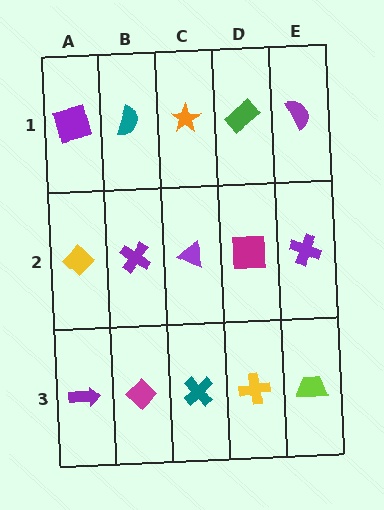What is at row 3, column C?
A teal cross.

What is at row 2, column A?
A yellow diamond.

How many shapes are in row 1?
5 shapes.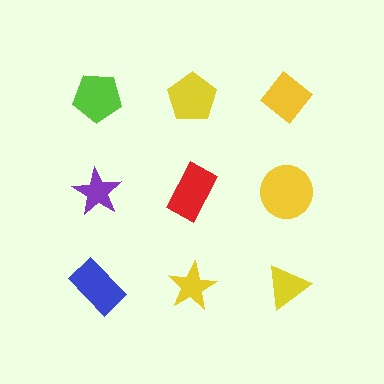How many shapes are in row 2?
3 shapes.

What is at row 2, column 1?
A purple star.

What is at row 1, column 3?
A yellow diamond.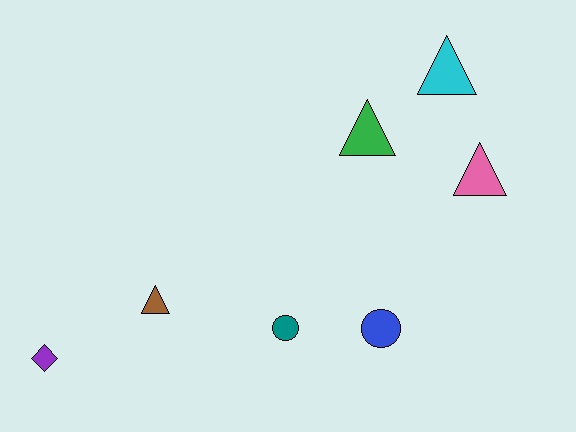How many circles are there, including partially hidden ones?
There are 2 circles.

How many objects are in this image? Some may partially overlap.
There are 7 objects.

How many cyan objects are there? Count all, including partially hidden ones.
There is 1 cyan object.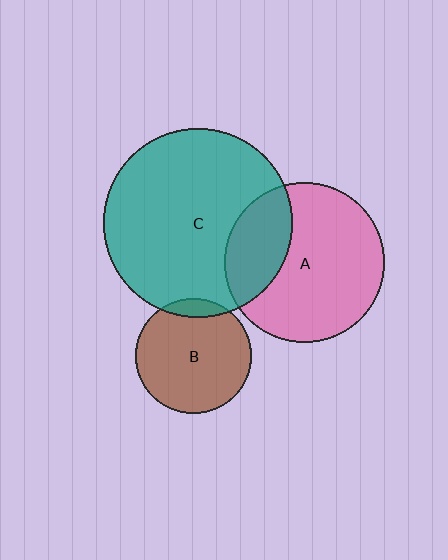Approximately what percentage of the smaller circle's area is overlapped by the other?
Approximately 10%.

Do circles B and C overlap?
Yes.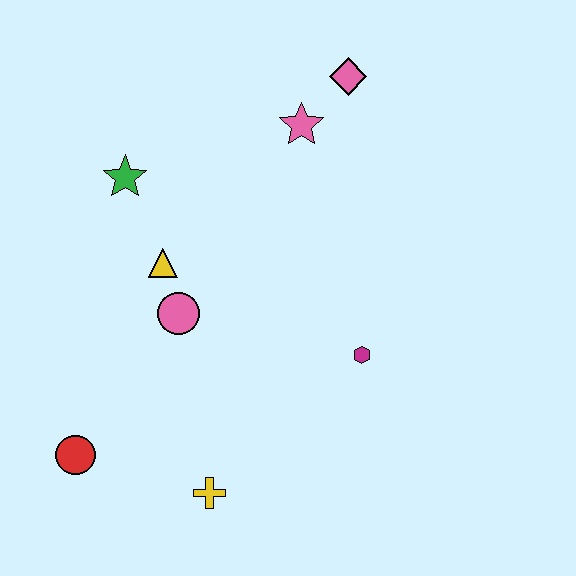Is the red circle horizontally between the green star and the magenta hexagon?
No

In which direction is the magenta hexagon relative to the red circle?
The magenta hexagon is to the right of the red circle.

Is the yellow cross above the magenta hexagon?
No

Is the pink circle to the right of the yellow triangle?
Yes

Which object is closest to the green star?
The yellow triangle is closest to the green star.